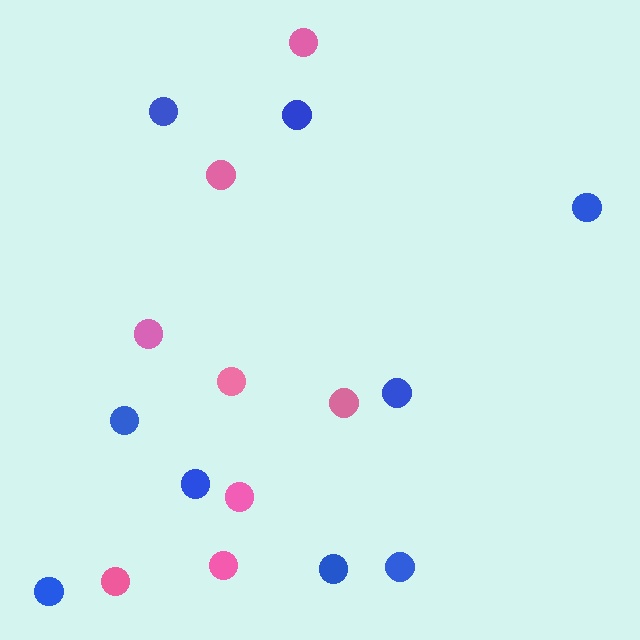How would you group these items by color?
There are 2 groups: one group of pink circles (8) and one group of blue circles (9).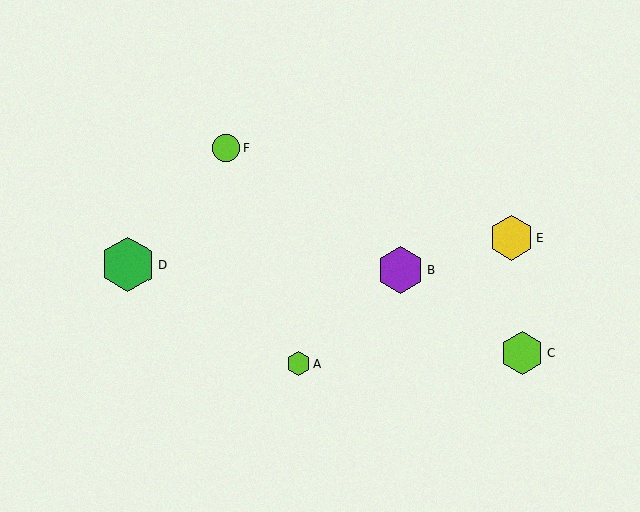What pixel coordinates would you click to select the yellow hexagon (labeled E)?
Click at (511, 238) to select the yellow hexagon E.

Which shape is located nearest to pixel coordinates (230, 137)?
The lime circle (labeled F) at (226, 148) is nearest to that location.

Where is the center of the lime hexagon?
The center of the lime hexagon is at (298, 363).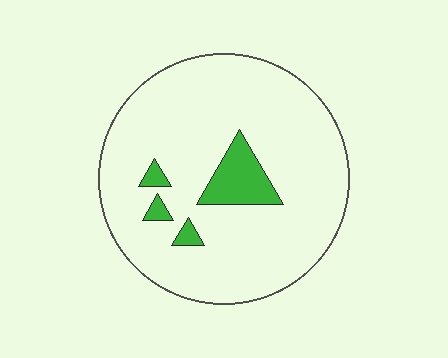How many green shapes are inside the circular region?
4.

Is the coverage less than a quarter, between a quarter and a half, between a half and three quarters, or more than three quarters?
Less than a quarter.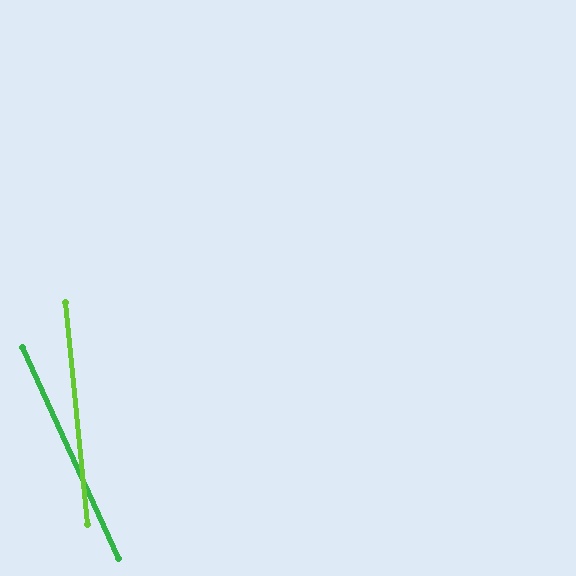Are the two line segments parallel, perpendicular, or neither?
Neither parallel nor perpendicular — they differ by about 19°.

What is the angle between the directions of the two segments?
Approximately 19 degrees.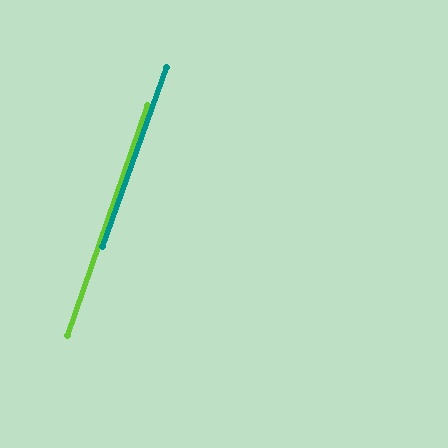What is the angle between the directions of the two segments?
Approximately 0 degrees.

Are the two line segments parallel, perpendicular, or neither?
Parallel — their directions differ by only 0.4°.